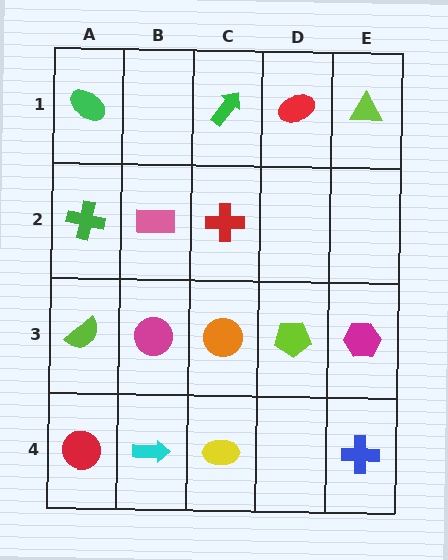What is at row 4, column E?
A blue cross.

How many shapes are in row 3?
5 shapes.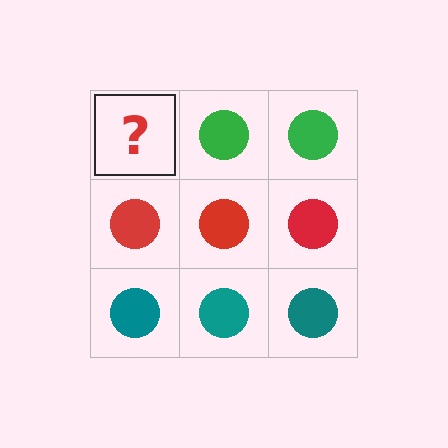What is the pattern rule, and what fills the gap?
The rule is that each row has a consistent color. The gap should be filled with a green circle.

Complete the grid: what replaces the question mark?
The question mark should be replaced with a green circle.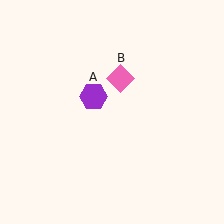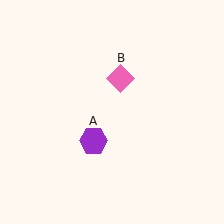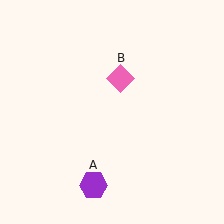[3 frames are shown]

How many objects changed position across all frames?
1 object changed position: purple hexagon (object A).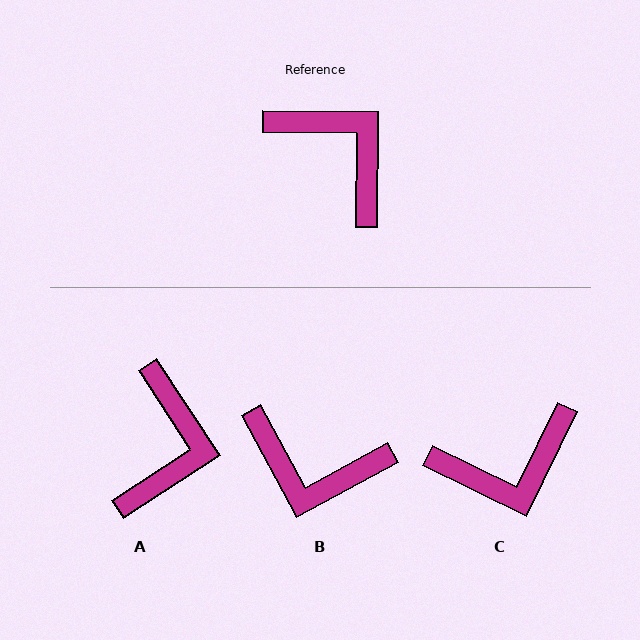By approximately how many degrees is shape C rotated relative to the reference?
Approximately 115 degrees clockwise.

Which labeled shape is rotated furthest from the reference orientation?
B, about 151 degrees away.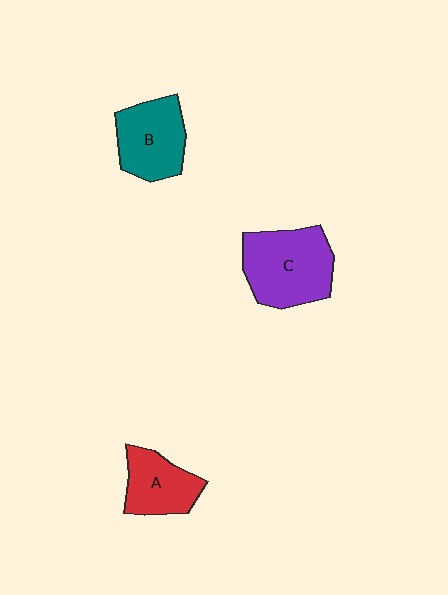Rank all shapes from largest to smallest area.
From largest to smallest: C (purple), B (teal), A (red).